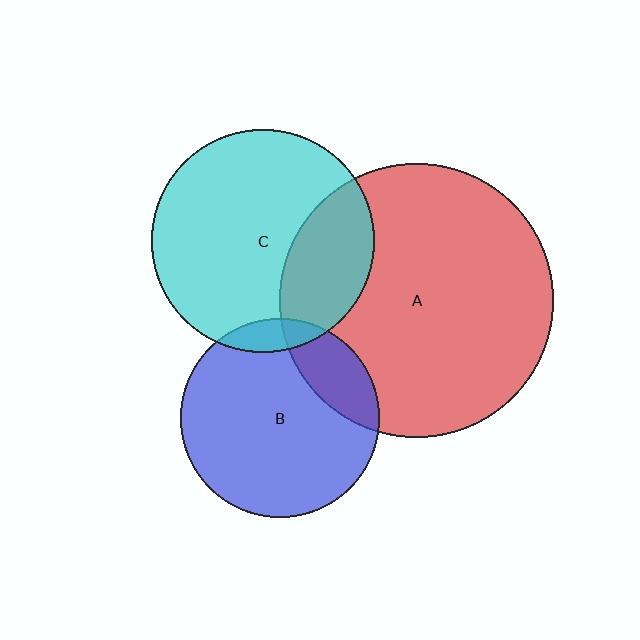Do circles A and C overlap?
Yes.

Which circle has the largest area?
Circle A (red).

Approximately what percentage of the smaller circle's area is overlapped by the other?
Approximately 25%.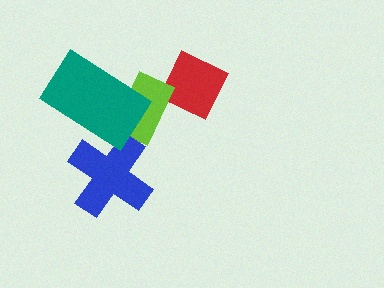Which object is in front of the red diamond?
The lime rectangle is in front of the red diamond.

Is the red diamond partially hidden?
Yes, it is partially covered by another shape.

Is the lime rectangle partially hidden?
Yes, it is partially covered by another shape.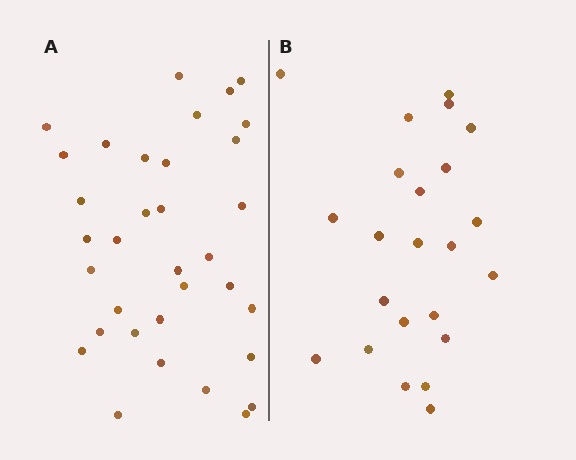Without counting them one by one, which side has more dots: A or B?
Region A (the left region) has more dots.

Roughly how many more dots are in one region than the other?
Region A has roughly 12 or so more dots than region B.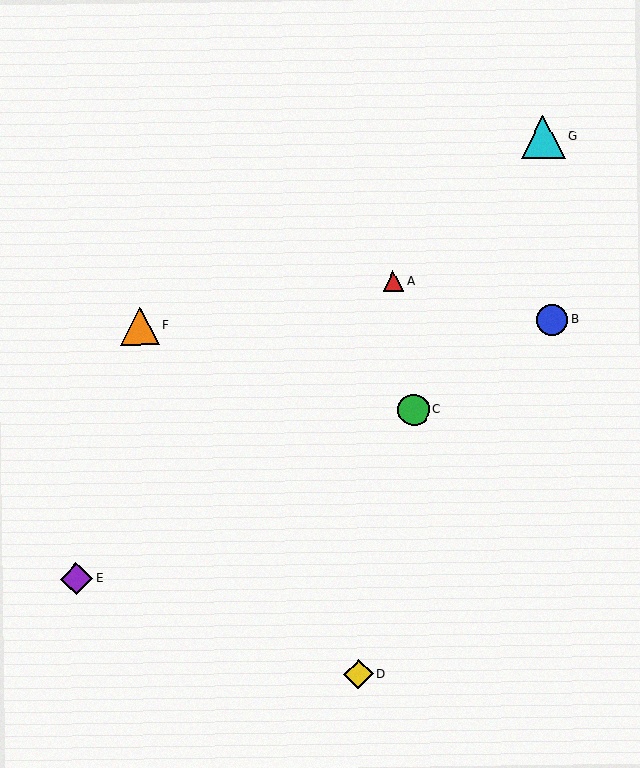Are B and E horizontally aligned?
No, B is at y≈320 and E is at y≈579.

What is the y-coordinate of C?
Object C is at y≈410.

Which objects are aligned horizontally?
Objects B, F are aligned horizontally.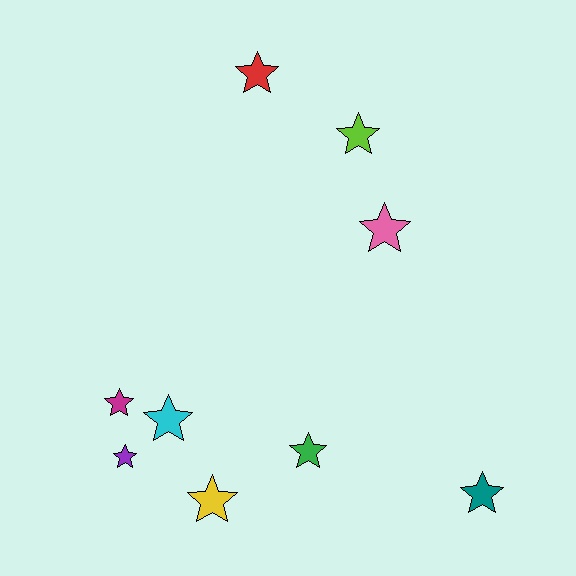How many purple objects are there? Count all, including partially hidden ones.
There is 1 purple object.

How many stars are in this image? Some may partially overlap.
There are 9 stars.